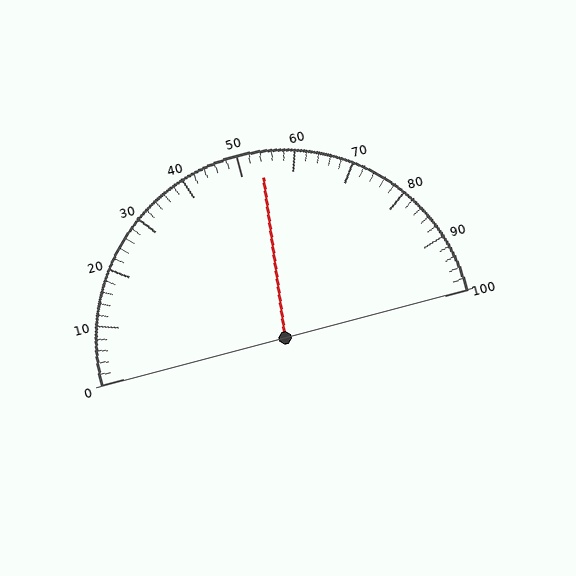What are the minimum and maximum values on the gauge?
The gauge ranges from 0 to 100.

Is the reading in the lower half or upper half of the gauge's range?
The reading is in the upper half of the range (0 to 100).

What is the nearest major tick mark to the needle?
The nearest major tick mark is 50.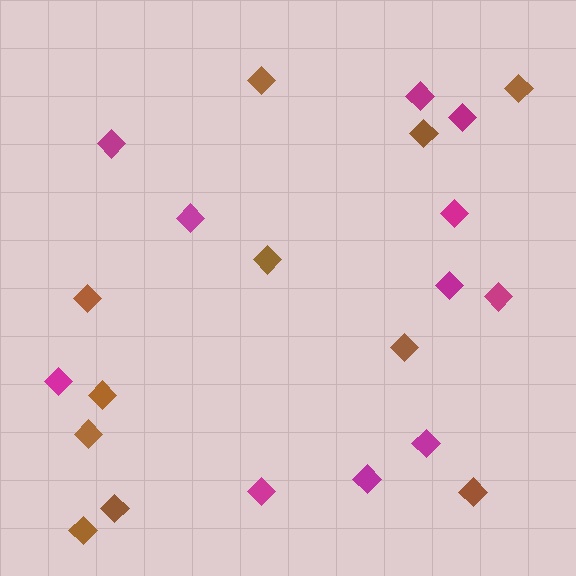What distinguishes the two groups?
There are 2 groups: one group of brown diamonds (11) and one group of magenta diamonds (11).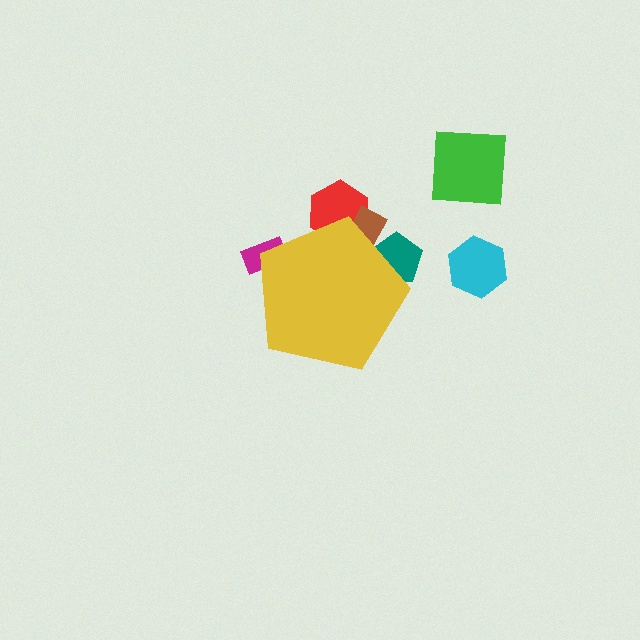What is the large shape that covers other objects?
A yellow pentagon.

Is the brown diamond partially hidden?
Yes, the brown diamond is partially hidden behind the yellow pentagon.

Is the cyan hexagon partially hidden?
No, the cyan hexagon is fully visible.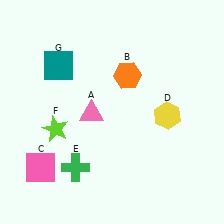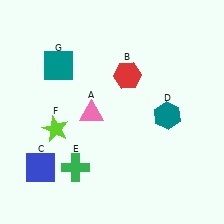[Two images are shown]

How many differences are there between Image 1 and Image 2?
There are 3 differences between the two images.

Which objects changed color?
B changed from orange to red. C changed from pink to blue. D changed from yellow to teal.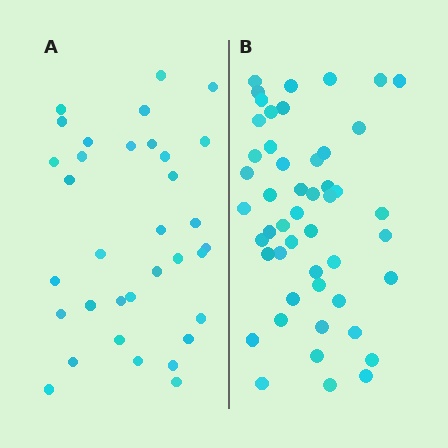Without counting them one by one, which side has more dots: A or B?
Region B (the right region) has more dots.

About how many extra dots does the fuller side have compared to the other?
Region B has approximately 15 more dots than region A.